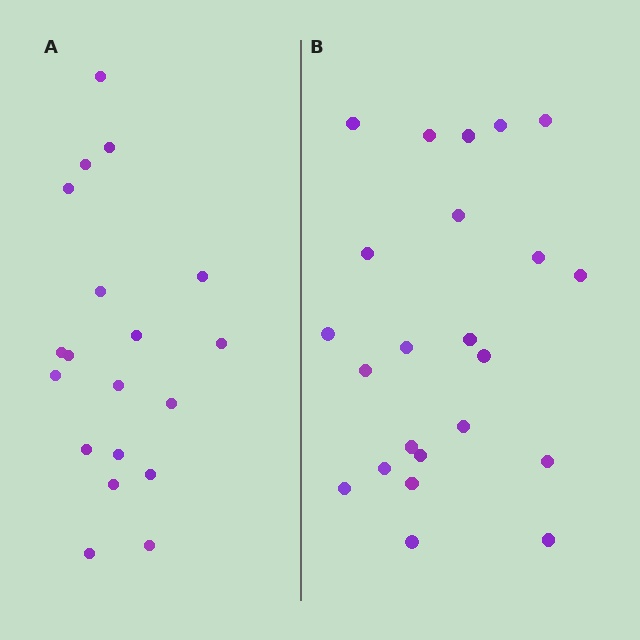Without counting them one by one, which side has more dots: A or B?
Region B (the right region) has more dots.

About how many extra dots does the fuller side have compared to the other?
Region B has about 4 more dots than region A.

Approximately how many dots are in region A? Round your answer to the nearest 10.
About 20 dots. (The exact count is 19, which rounds to 20.)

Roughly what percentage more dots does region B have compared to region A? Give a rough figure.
About 20% more.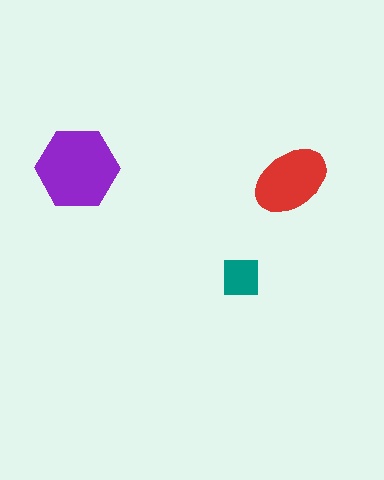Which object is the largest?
The purple hexagon.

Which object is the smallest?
The teal square.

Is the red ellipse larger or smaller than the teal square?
Larger.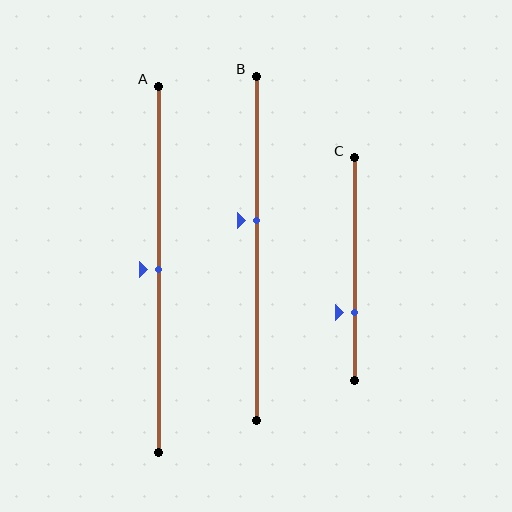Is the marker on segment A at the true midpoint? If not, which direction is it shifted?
Yes, the marker on segment A is at the true midpoint.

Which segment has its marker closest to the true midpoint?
Segment A has its marker closest to the true midpoint.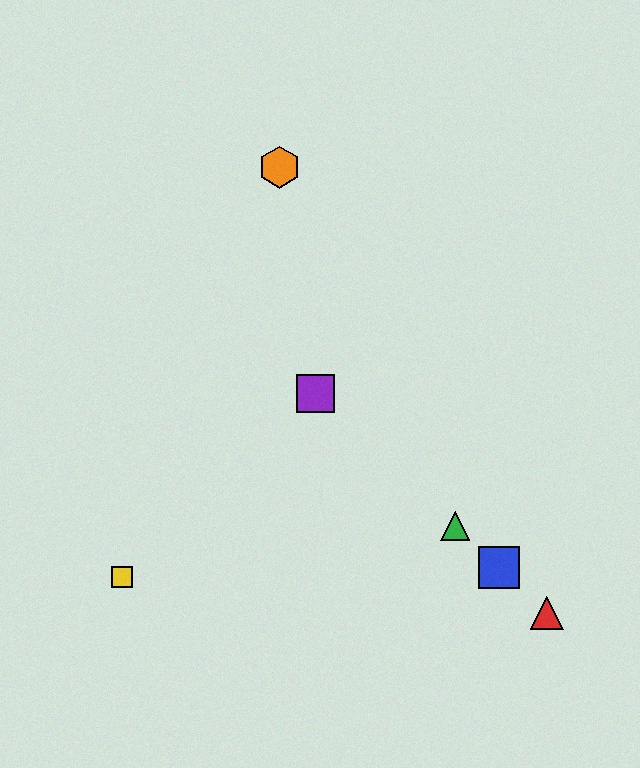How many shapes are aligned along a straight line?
4 shapes (the red triangle, the blue square, the green triangle, the purple square) are aligned along a straight line.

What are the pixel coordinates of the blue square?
The blue square is at (499, 568).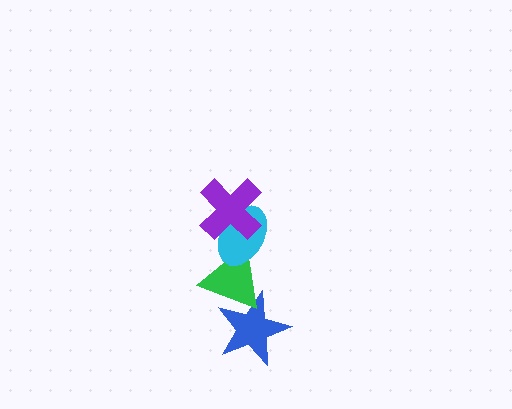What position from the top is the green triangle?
The green triangle is 3rd from the top.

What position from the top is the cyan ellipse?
The cyan ellipse is 2nd from the top.